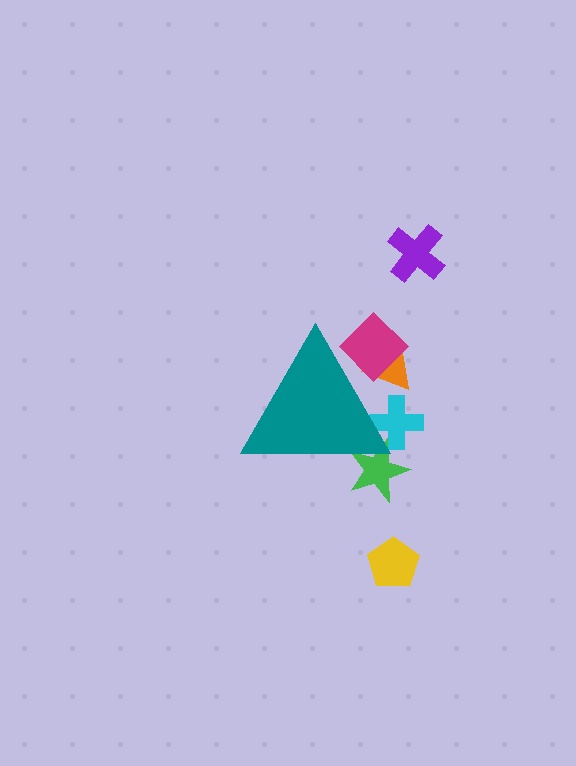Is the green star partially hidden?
Yes, the green star is partially hidden behind the teal triangle.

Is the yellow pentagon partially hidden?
No, the yellow pentagon is fully visible.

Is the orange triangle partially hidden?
Yes, the orange triangle is partially hidden behind the teal triangle.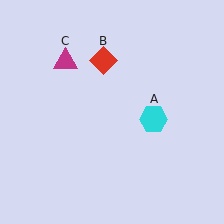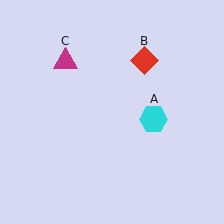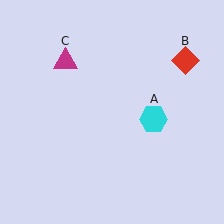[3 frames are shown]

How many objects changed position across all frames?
1 object changed position: red diamond (object B).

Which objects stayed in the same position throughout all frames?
Cyan hexagon (object A) and magenta triangle (object C) remained stationary.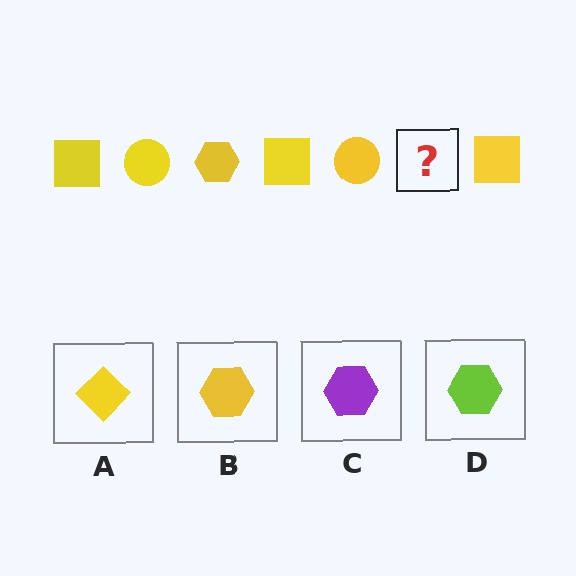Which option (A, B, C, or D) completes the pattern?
B.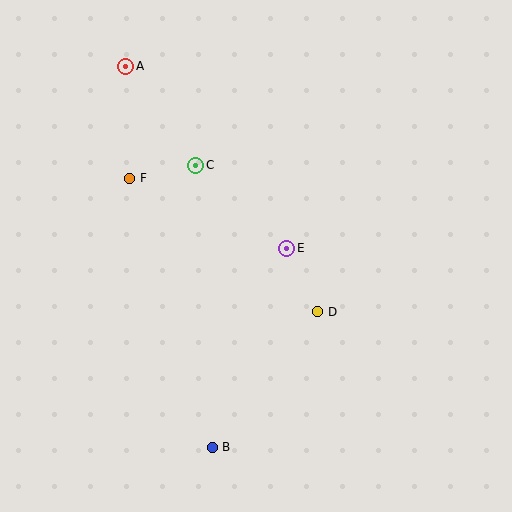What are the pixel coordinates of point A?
Point A is at (126, 66).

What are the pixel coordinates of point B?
Point B is at (212, 447).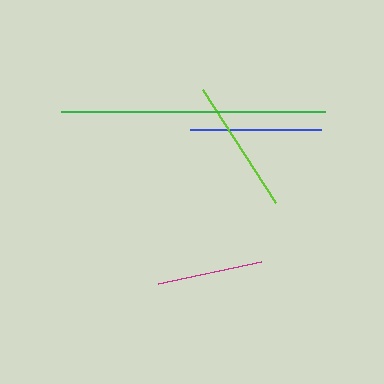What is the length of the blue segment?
The blue segment is approximately 131 pixels long.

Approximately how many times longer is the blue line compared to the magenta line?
The blue line is approximately 1.2 times the length of the magenta line.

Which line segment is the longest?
The green line is the longest at approximately 264 pixels.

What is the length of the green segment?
The green segment is approximately 264 pixels long.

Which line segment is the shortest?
The magenta line is the shortest at approximately 106 pixels.